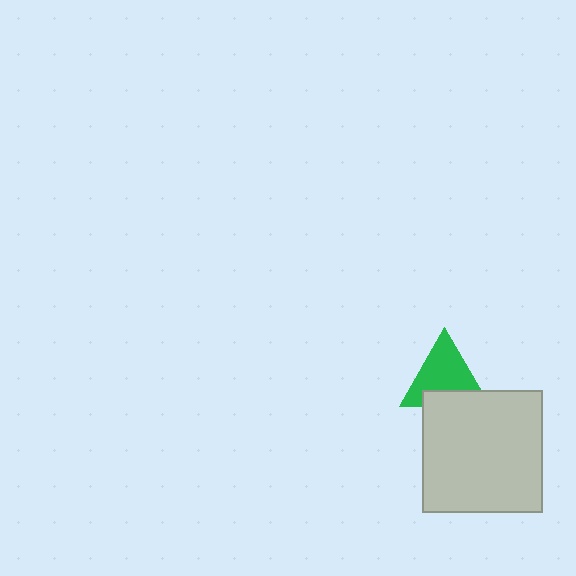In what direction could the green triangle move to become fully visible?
The green triangle could move up. That would shift it out from behind the light gray rectangle entirely.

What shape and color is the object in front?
The object in front is a light gray rectangle.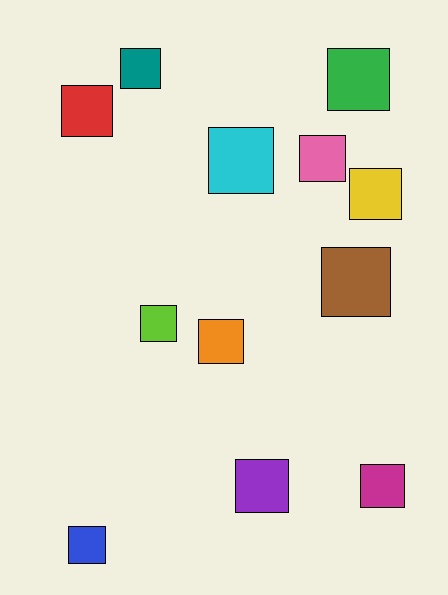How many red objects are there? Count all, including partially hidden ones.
There is 1 red object.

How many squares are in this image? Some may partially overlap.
There are 12 squares.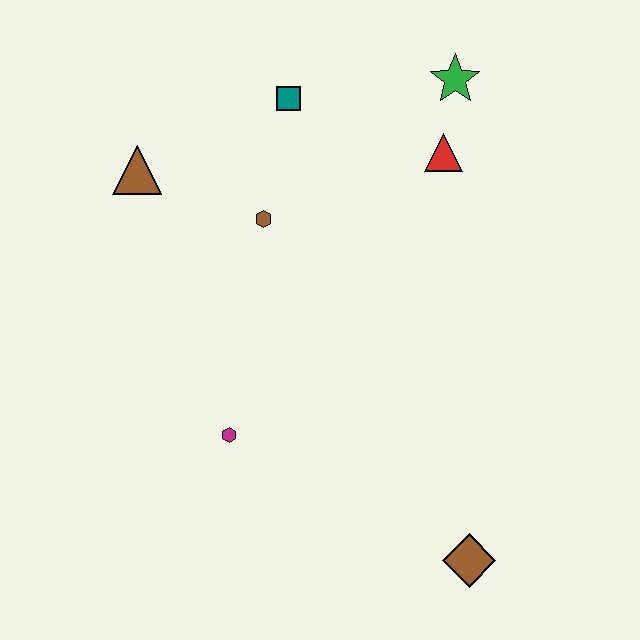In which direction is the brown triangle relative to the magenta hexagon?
The brown triangle is above the magenta hexagon.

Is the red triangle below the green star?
Yes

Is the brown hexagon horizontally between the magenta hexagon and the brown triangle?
No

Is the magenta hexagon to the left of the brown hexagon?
Yes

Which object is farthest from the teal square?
The brown diamond is farthest from the teal square.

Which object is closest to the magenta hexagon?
The brown hexagon is closest to the magenta hexagon.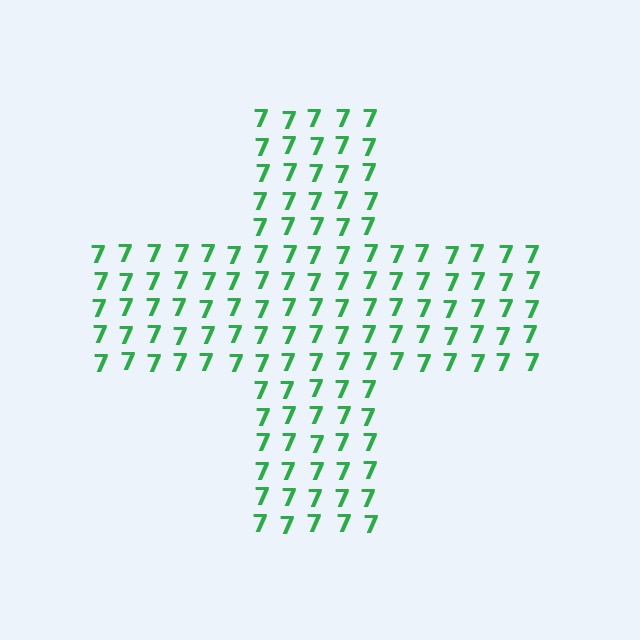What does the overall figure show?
The overall figure shows a cross.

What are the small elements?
The small elements are digit 7's.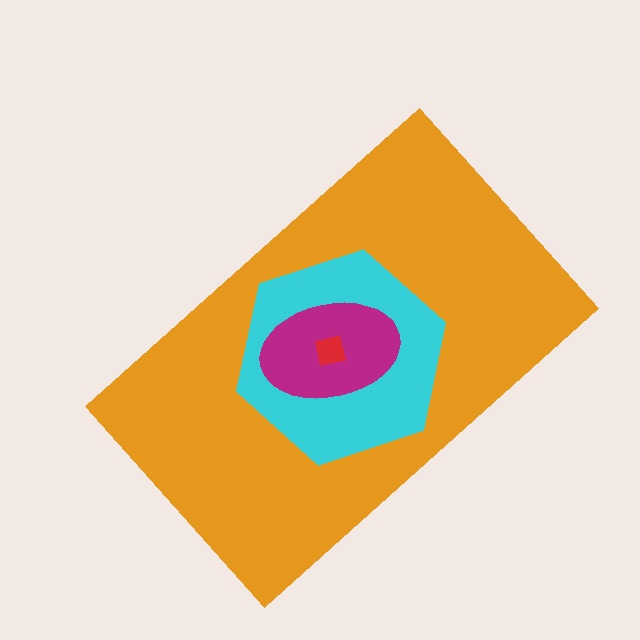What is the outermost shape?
The orange rectangle.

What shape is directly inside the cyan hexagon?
The magenta ellipse.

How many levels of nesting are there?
4.